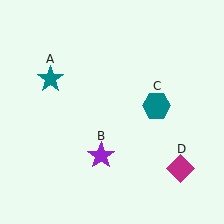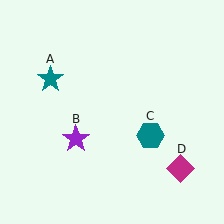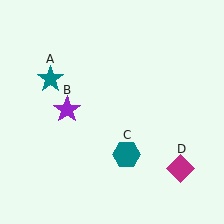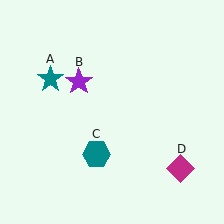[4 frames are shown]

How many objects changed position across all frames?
2 objects changed position: purple star (object B), teal hexagon (object C).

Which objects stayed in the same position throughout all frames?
Teal star (object A) and magenta diamond (object D) remained stationary.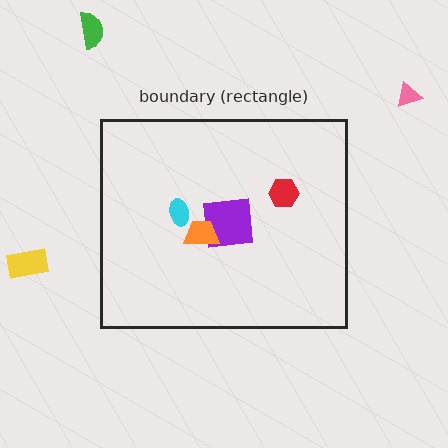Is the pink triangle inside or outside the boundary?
Outside.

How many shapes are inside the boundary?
4 inside, 3 outside.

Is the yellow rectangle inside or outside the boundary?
Outside.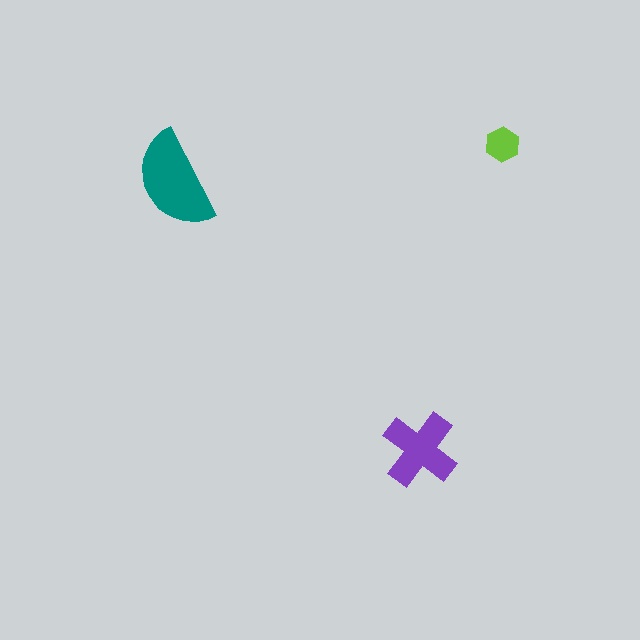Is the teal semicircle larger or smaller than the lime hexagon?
Larger.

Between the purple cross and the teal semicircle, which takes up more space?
The teal semicircle.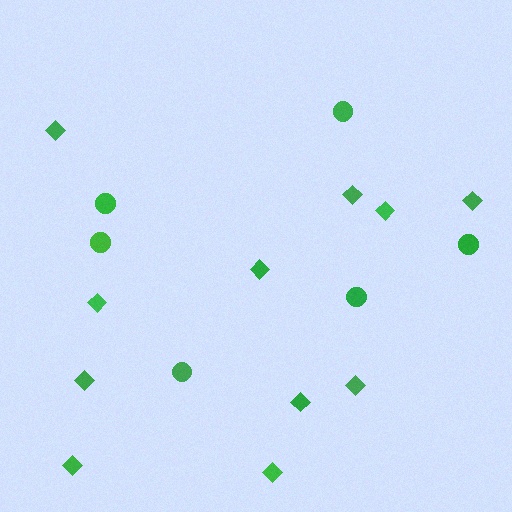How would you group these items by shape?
There are 2 groups: one group of circles (6) and one group of diamonds (11).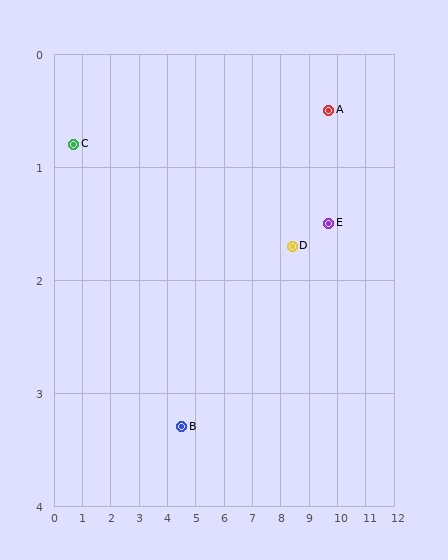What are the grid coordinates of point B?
Point B is at approximately (4.5, 3.3).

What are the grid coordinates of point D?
Point D is at approximately (8.4, 1.7).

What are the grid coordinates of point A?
Point A is at approximately (9.7, 0.5).